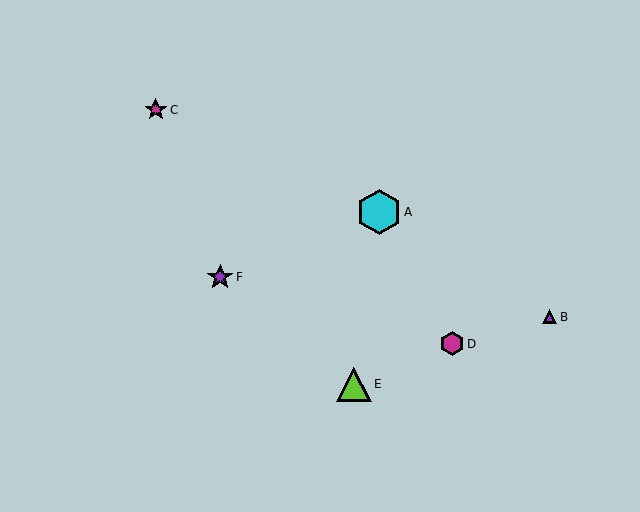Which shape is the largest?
The cyan hexagon (labeled A) is the largest.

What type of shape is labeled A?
Shape A is a cyan hexagon.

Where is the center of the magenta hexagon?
The center of the magenta hexagon is at (452, 344).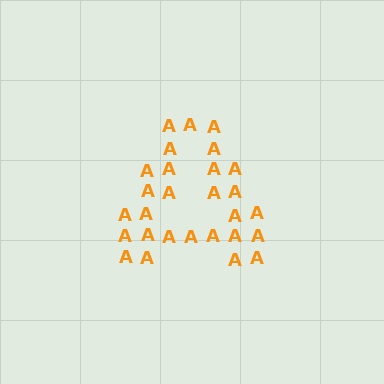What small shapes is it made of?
It is made of small letter A's.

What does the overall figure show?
The overall figure shows the letter A.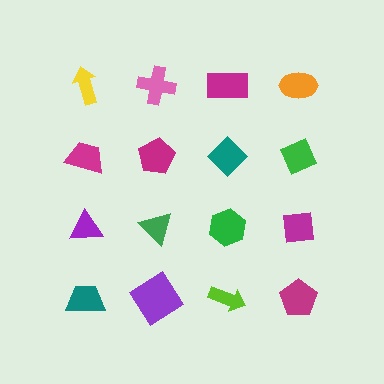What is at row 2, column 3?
A teal diamond.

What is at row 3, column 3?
A green hexagon.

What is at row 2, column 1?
A magenta trapezoid.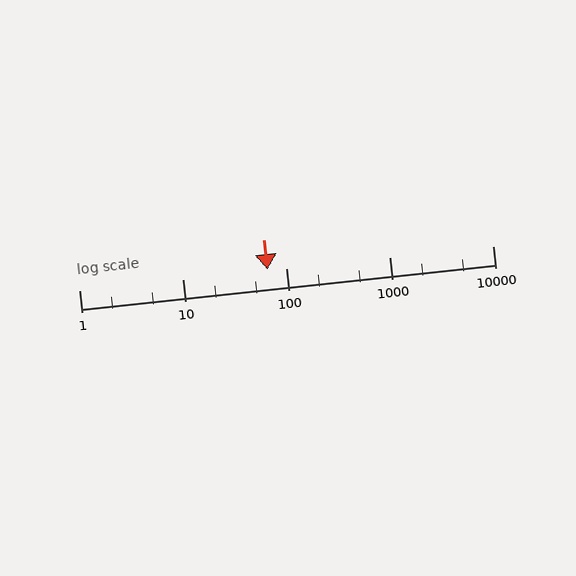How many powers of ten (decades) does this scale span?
The scale spans 4 decades, from 1 to 10000.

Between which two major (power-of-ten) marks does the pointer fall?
The pointer is between 10 and 100.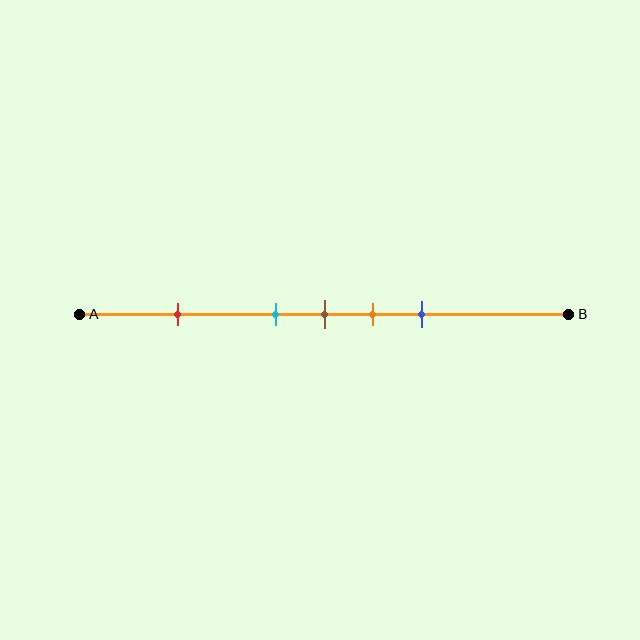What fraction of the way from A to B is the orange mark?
The orange mark is approximately 60% (0.6) of the way from A to B.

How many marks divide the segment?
There are 5 marks dividing the segment.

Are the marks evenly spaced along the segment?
No, the marks are not evenly spaced.